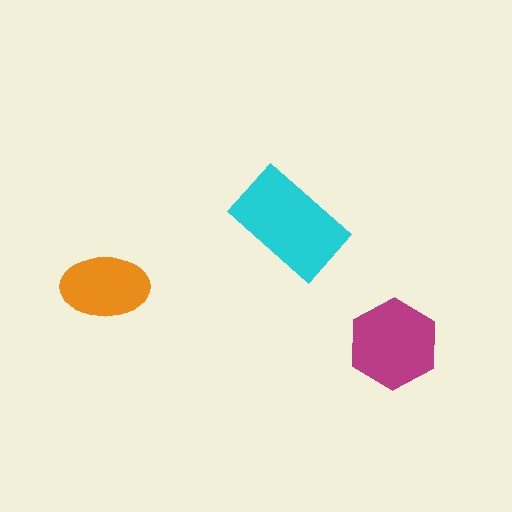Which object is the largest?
The cyan rectangle.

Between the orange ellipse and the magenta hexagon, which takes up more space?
The magenta hexagon.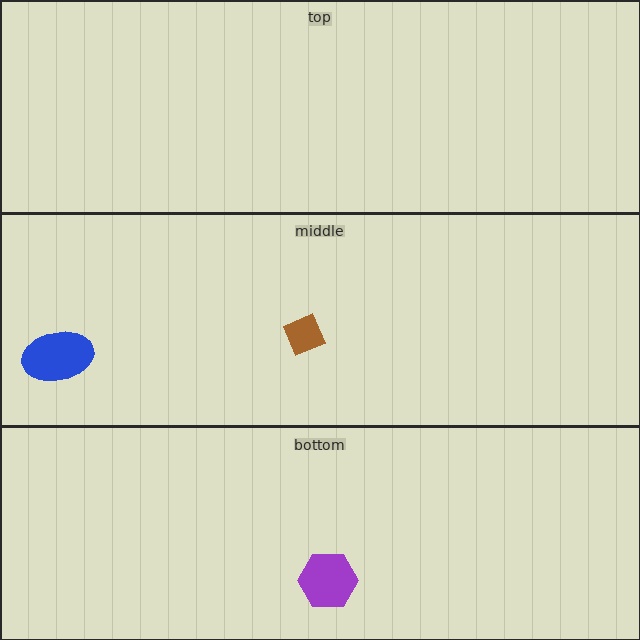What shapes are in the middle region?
The brown diamond, the blue ellipse.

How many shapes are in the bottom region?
1.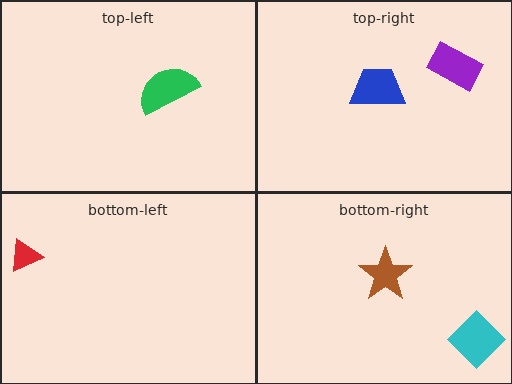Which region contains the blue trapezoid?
The top-right region.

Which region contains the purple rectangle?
The top-right region.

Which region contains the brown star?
The bottom-right region.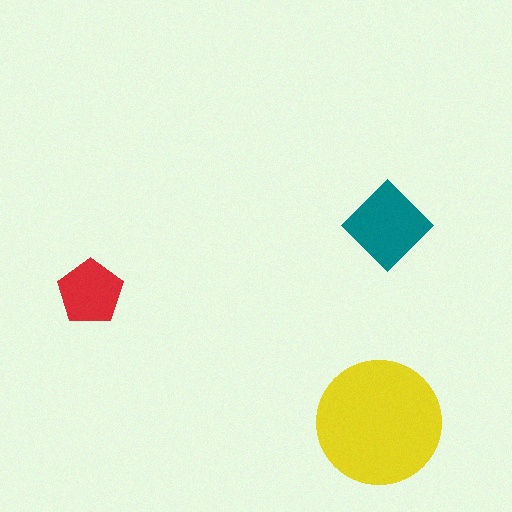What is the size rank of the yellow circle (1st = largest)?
1st.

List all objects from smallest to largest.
The red pentagon, the teal diamond, the yellow circle.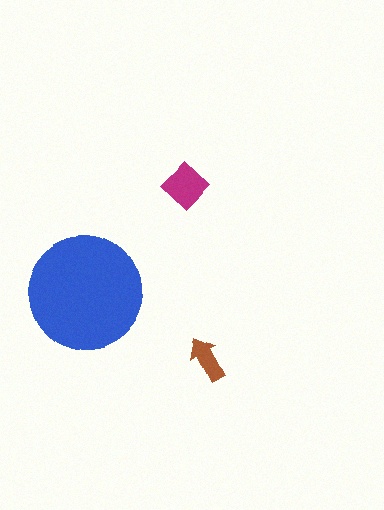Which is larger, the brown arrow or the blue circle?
The blue circle.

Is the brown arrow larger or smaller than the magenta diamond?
Smaller.